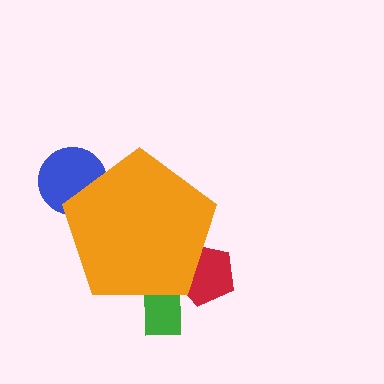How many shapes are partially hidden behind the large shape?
3 shapes are partially hidden.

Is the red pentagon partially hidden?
Yes, the red pentagon is partially hidden behind the orange pentagon.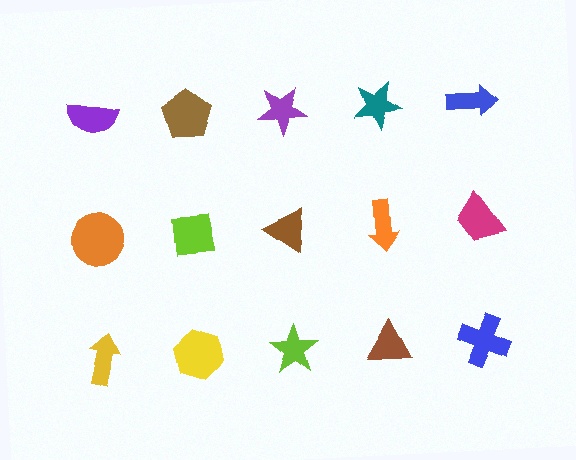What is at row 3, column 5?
A blue cross.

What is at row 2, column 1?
An orange circle.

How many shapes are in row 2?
5 shapes.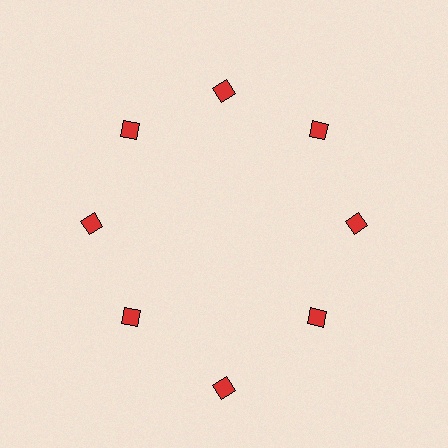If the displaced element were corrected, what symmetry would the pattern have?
It would have 8-fold rotational symmetry — the pattern would map onto itself every 45 degrees.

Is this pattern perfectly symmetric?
No. The 8 red diamonds are arranged in a ring, but one element near the 6 o'clock position is pushed outward from the center, breaking the 8-fold rotational symmetry.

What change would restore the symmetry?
The symmetry would be restored by moving it inward, back onto the ring so that all 8 diamonds sit at equal angles and equal distance from the center.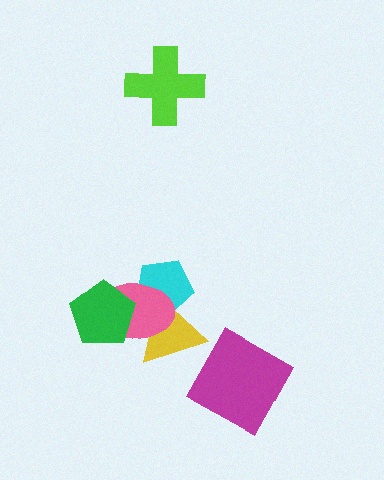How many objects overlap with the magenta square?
0 objects overlap with the magenta square.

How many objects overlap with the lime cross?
0 objects overlap with the lime cross.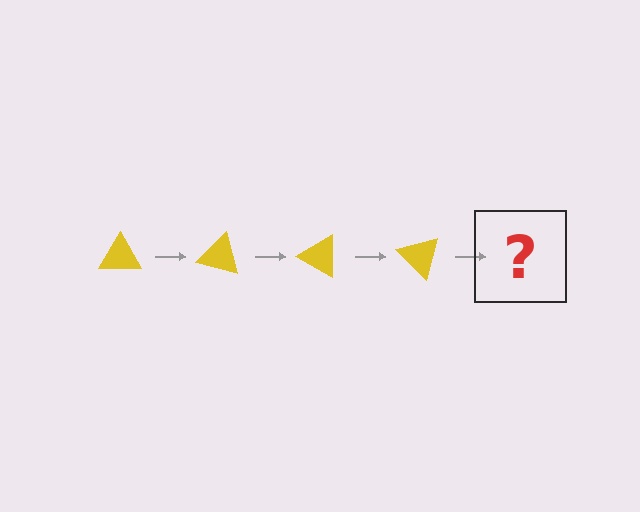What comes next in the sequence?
The next element should be a yellow triangle rotated 60 degrees.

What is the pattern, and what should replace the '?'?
The pattern is that the triangle rotates 15 degrees each step. The '?' should be a yellow triangle rotated 60 degrees.